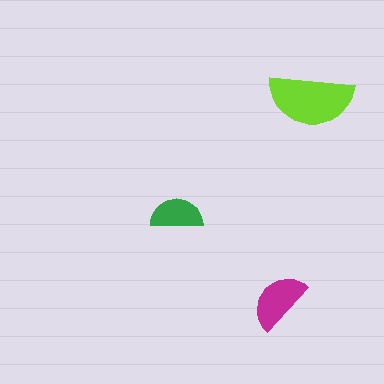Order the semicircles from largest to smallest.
the lime one, the magenta one, the green one.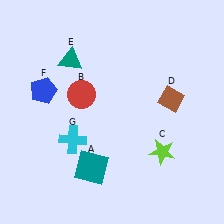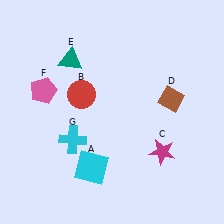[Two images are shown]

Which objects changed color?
A changed from teal to cyan. C changed from lime to magenta. F changed from blue to pink.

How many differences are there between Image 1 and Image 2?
There are 3 differences between the two images.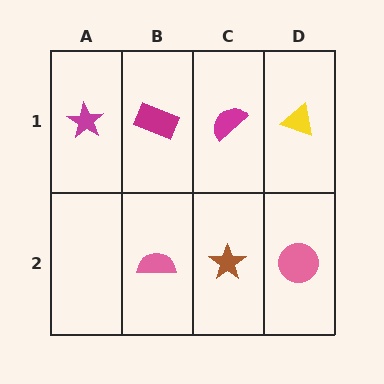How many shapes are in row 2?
3 shapes.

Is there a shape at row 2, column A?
No, that cell is empty.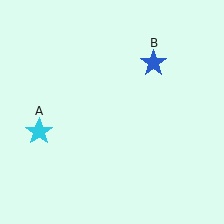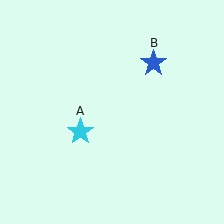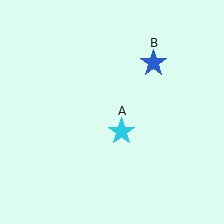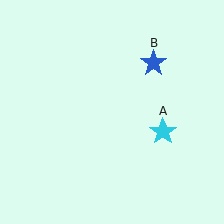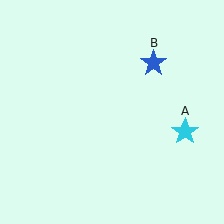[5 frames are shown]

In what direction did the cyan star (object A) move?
The cyan star (object A) moved right.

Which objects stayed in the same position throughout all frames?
Blue star (object B) remained stationary.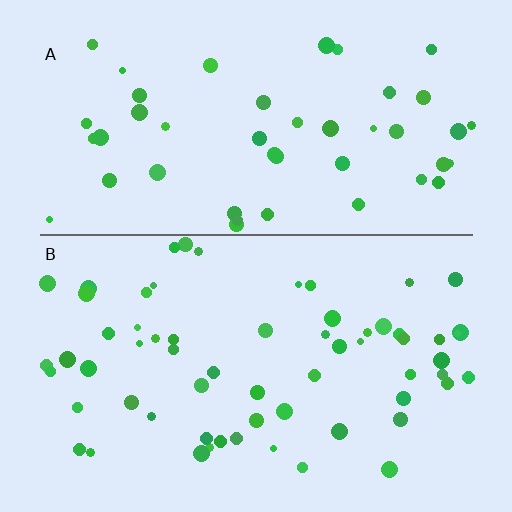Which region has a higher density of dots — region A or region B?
B (the bottom).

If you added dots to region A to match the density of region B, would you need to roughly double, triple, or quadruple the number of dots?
Approximately double.